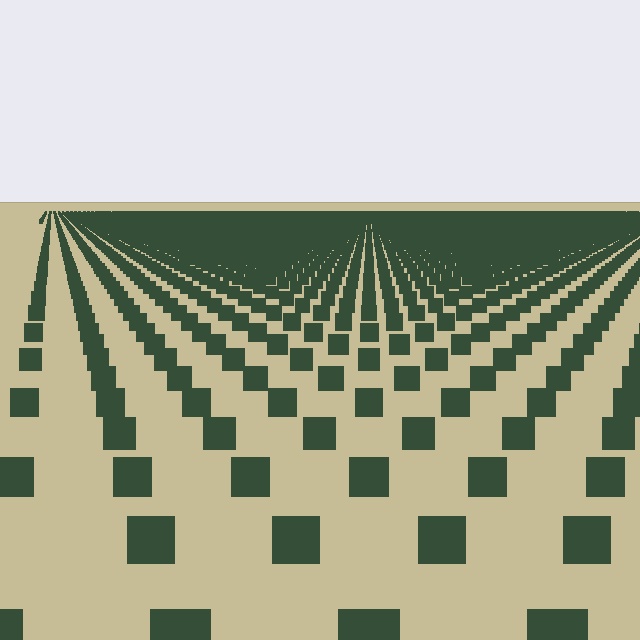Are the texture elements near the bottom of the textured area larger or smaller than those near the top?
Larger. Near the bottom, elements are closer to the viewer and appear at a bigger on-screen size.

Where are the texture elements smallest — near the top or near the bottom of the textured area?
Near the top.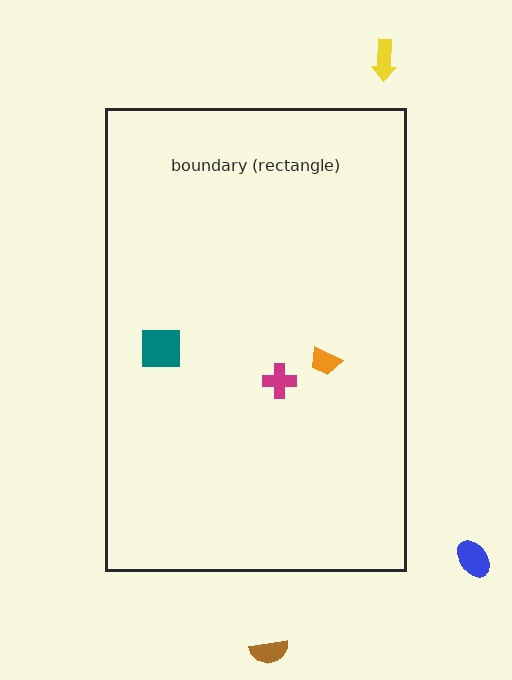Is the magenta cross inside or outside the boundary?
Inside.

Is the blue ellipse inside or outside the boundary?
Outside.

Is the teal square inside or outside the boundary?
Inside.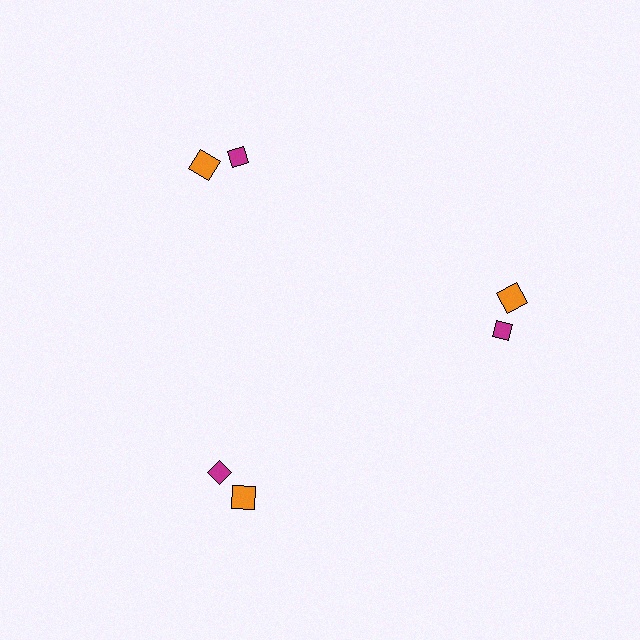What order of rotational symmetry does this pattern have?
This pattern has 3-fold rotational symmetry.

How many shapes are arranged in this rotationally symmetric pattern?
There are 6 shapes, arranged in 3 groups of 2.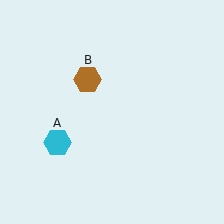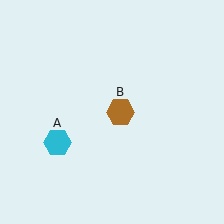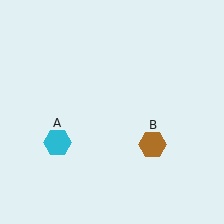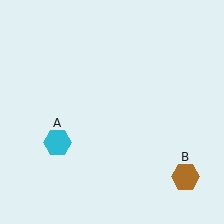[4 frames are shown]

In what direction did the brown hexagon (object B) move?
The brown hexagon (object B) moved down and to the right.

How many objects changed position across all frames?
1 object changed position: brown hexagon (object B).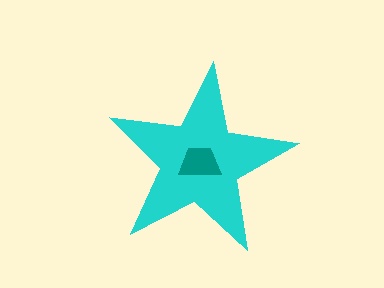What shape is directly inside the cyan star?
The teal trapezoid.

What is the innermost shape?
The teal trapezoid.